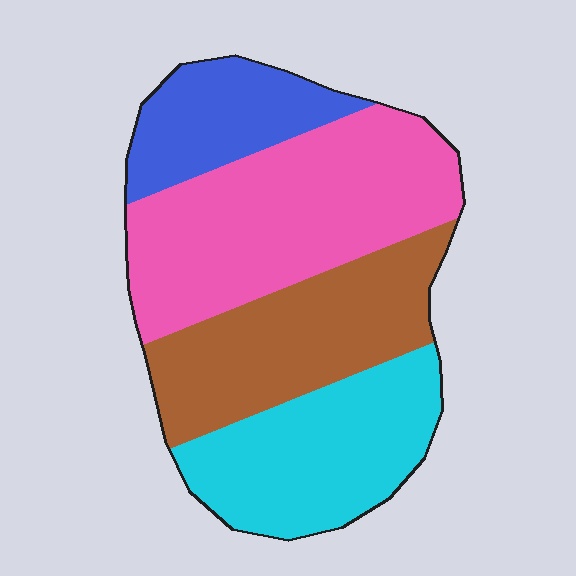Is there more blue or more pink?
Pink.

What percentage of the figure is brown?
Brown covers around 25% of the figure.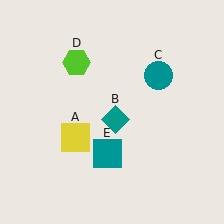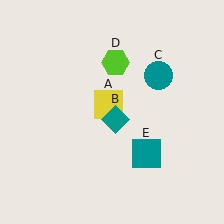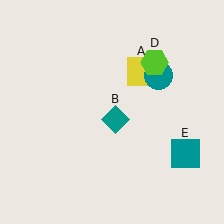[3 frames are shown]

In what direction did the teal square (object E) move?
The teal square (object E) moved right.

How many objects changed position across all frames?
3 objects changed position: yellow square (object A), lime hexagon (object D), teal square (object E).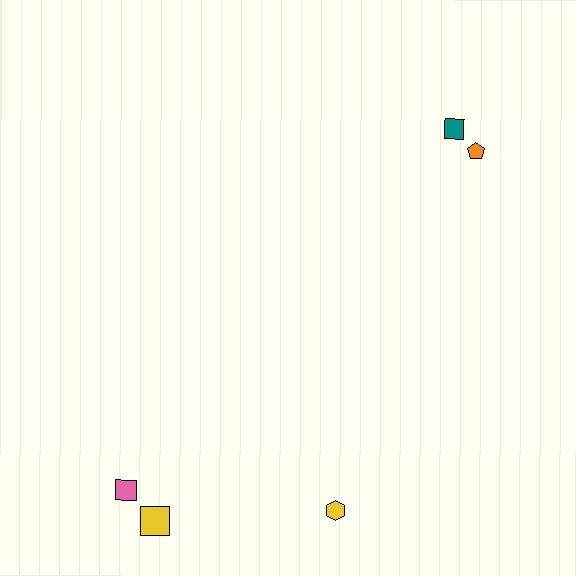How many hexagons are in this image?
There is 1 hexagon.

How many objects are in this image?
There are 5 objects.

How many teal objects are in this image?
There is 1 teal object.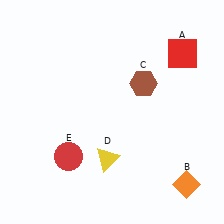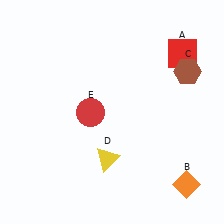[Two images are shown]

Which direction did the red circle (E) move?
The red circle (E) moved up.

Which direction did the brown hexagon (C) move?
The brown hexagon (C) moved right.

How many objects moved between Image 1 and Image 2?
2 objects moved between the two images.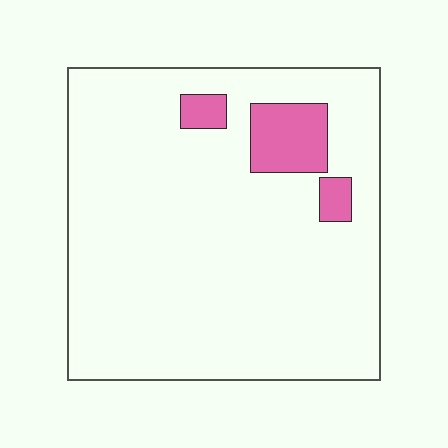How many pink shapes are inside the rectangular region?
3.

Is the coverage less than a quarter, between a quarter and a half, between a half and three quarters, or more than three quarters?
Less than a quarter.